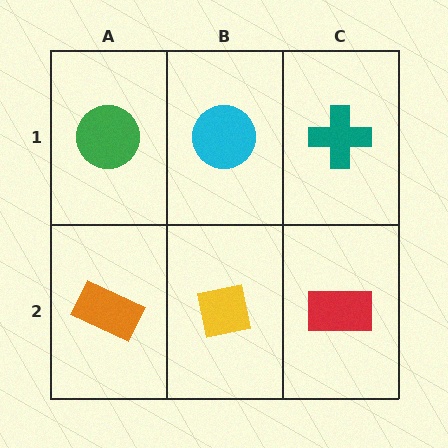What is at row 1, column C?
A teal cross.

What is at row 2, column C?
A red rectangle.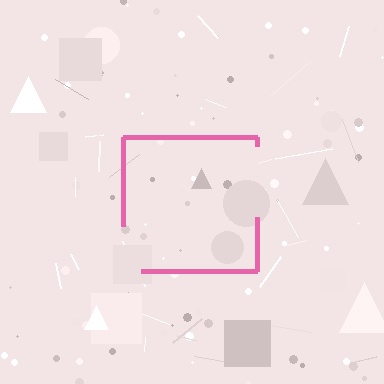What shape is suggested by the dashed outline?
The dashed outline suggests a square.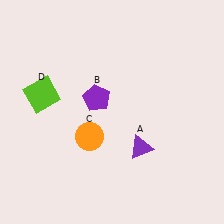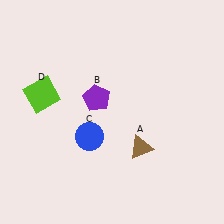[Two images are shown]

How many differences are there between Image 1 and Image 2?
There are 2 differences between the two images.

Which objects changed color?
A changed from purple to brown. C changed from orange to blue.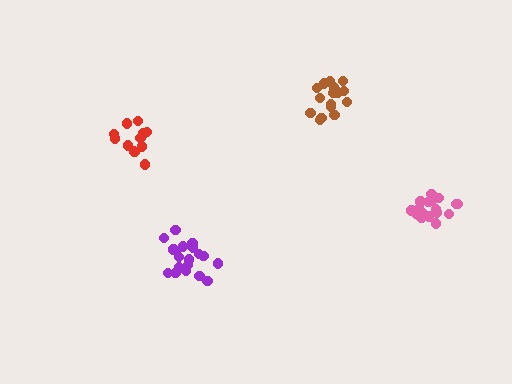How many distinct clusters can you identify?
There are 4 distinct clusters.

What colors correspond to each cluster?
The clusters are colored: brown, pink, red, purple.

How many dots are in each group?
Group 1: 16 dots, Group 2: 18 dots, Group 3: 13 dots, Group 4: 19 dots (66 total).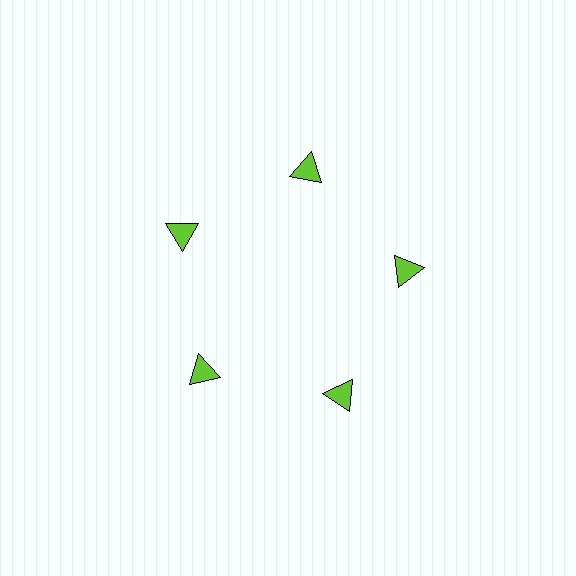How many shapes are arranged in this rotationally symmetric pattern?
There are 5 shapes, arranged in 5 groups of 1.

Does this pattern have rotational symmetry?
Yes, this pattern has 5-fold rotational symmetry. It looks the same after rotating 72 degrees around the center.